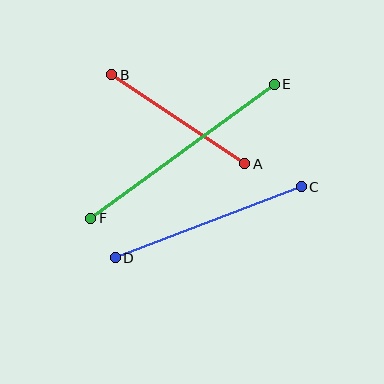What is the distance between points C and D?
The distance is approximately 199 pixels.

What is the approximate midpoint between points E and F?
The midpoint is at approximately (183, 151) pixels.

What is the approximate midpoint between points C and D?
The midpoint is at approximately (208, 222) pixels.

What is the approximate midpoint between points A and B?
The midpoint is at approximately (178, 119) pixels.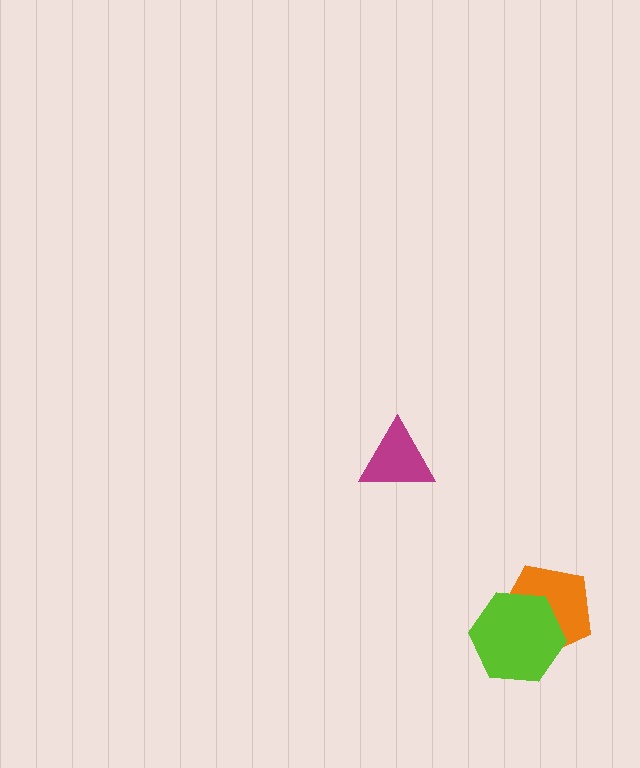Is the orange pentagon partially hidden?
Yes, it is partially covered by another shape.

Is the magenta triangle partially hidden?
No, no other shape covers it.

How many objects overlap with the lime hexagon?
1 object overlaps with the lime hexagon.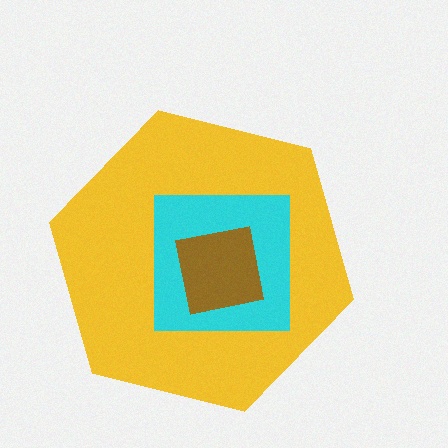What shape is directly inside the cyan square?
The brown square.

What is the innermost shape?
The brown square.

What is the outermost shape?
The yellow hexagon.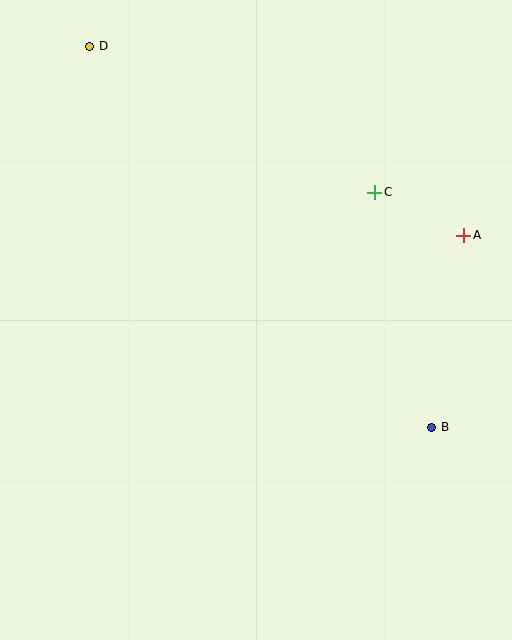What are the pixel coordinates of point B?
Point B is at (432, 427).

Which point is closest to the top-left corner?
Point D is closest to the top-left corner.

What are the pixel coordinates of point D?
Point D is at (90, 46).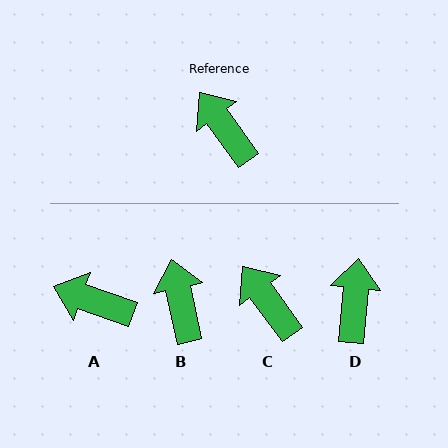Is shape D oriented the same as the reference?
No, it is off by about 41 degrees.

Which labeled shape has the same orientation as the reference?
C.